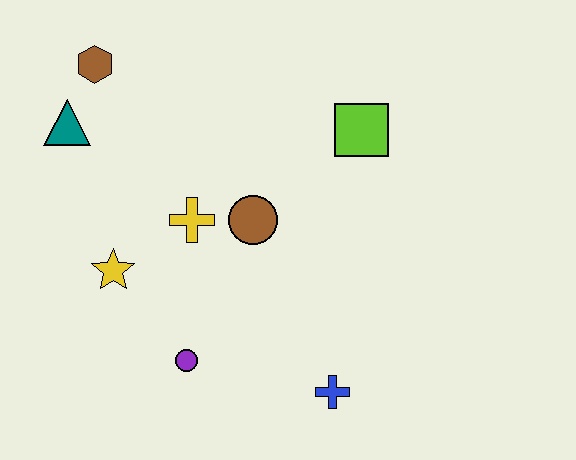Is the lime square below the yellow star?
No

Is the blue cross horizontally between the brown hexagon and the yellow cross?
No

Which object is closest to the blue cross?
The purple circle is closest to the blue cross.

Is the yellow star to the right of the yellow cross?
No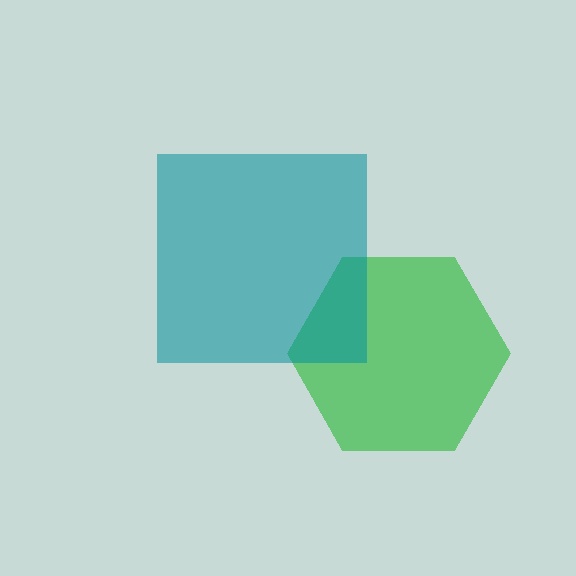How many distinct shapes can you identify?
There are 2 distinct shapes: a green hexagon, a teal square.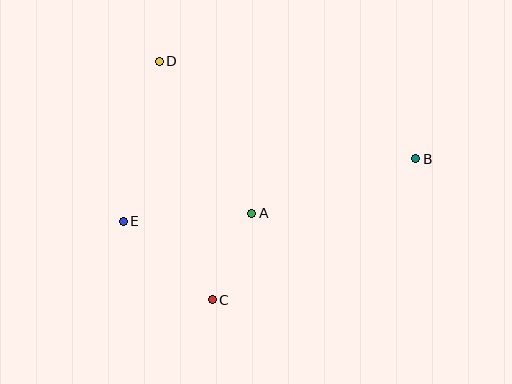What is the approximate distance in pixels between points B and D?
The distance between B and D is approximately 275 pixels.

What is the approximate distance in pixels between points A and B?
The distance between A and B is approximately 173 pixels.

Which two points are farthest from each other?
Points B and E are farthest from each other.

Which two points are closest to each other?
Points A and C are closest to each other.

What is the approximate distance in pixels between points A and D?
The distance between A and D is approximately 178 pixels.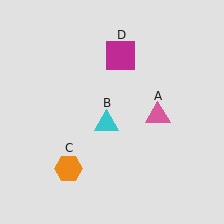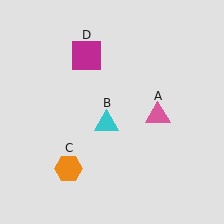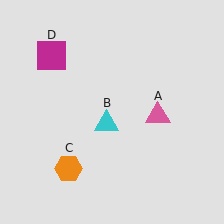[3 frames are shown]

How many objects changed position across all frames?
1 object changed position: magenta square (object D).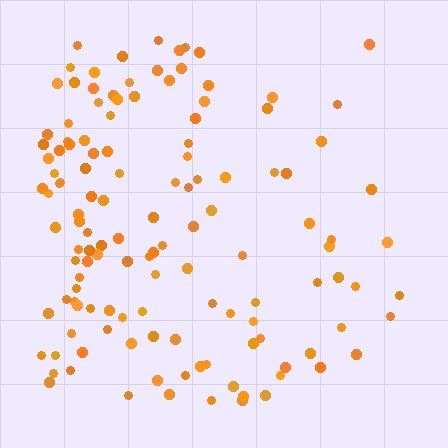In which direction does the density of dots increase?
From right to left, with the left side densest.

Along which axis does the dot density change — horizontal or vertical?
Horizontal.